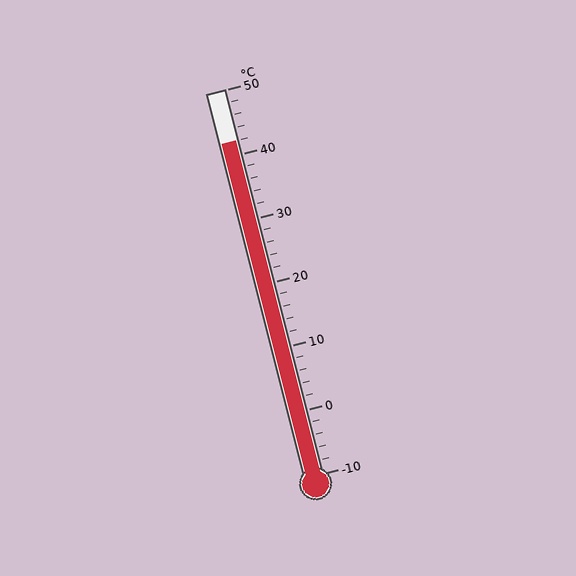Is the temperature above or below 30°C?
The temperature is above 30°C.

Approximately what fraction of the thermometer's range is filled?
The thermometer is filled to approximately 85% of its range.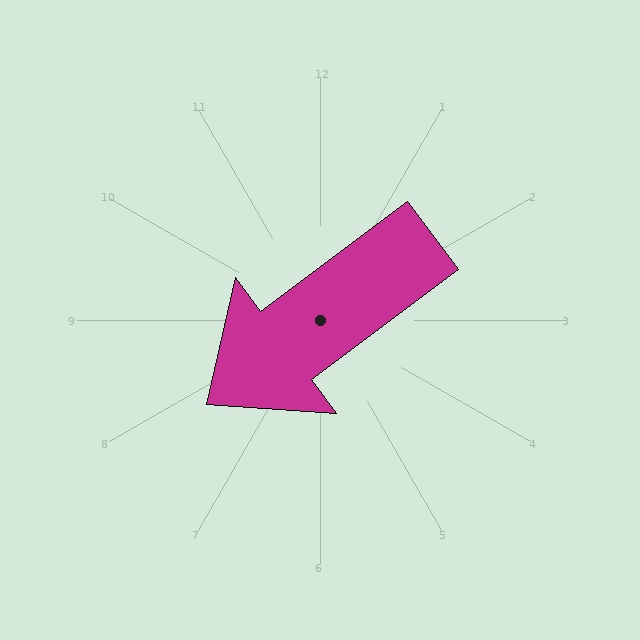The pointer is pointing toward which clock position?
Roughly 8 o'clock.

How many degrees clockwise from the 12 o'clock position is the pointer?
Approximately 233 degrees.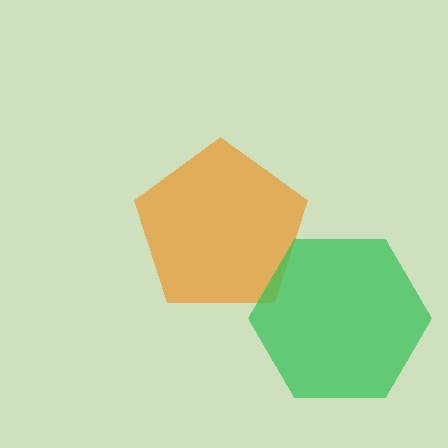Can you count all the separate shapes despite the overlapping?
Yes, there are 2 separate shapes.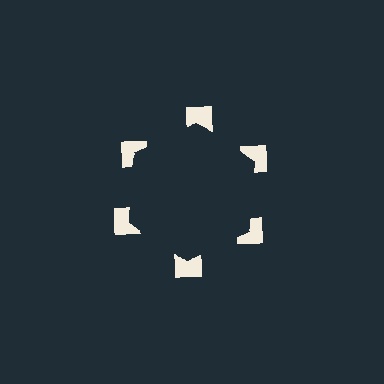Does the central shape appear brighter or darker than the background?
It typically appears slightly darker than the background, even though no actual brightness change is drawn.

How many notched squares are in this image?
There are 6 — one at each vertex of the illusory hexagon.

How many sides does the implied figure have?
6 sides.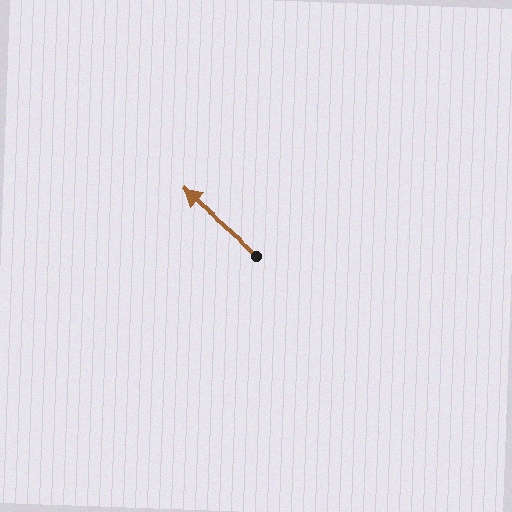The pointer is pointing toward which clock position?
Roughly 10 o'clock.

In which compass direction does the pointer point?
Northwest.